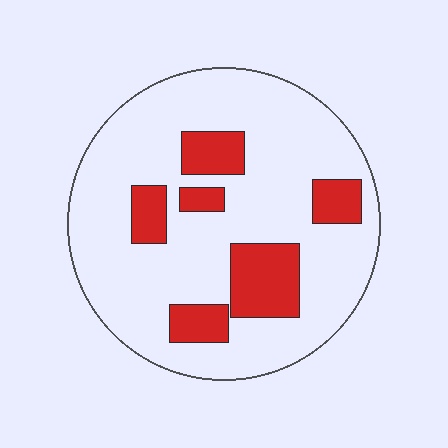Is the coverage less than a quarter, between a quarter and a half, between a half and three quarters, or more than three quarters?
Less than a quarter.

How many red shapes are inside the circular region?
6.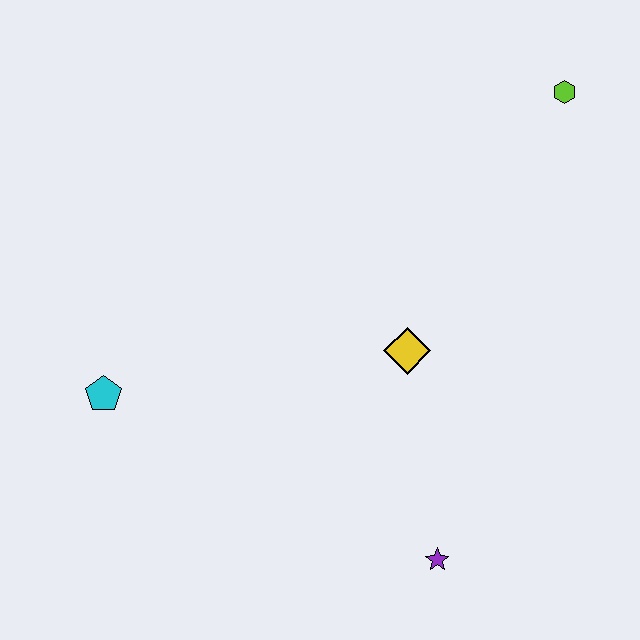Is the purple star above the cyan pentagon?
No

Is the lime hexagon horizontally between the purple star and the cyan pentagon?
No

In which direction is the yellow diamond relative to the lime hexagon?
The yellow diamond is below the lime hexagon.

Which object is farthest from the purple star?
The lime hexagon is farthest from the purple star.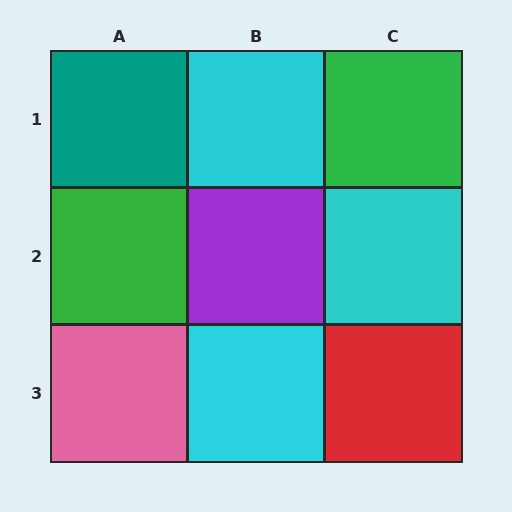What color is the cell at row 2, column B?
Purple.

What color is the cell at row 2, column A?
Green.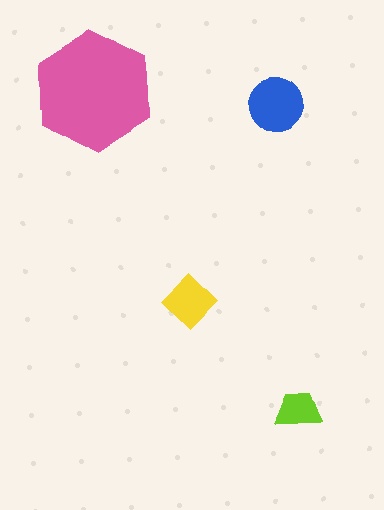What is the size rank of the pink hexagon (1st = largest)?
1st.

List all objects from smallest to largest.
The lime trapezoid, the yellow diamond, the blue circle, the pink hexagon.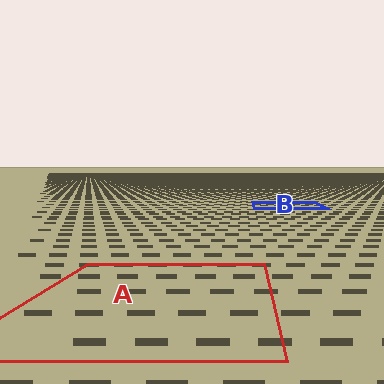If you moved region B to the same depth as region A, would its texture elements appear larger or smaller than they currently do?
They would appear larger. At a closer depth, the same texture elements are projected at a bigger on-screen size.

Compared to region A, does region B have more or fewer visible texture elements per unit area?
Region B has more texture elements per unit area — they are packed more densely because it is farther away.